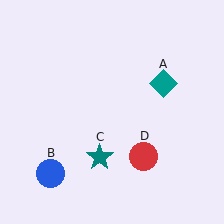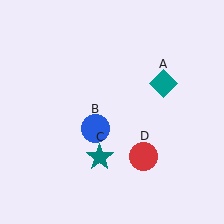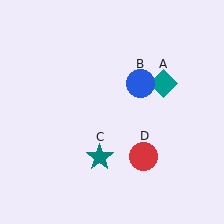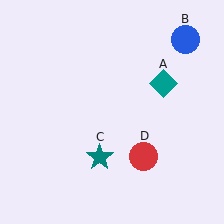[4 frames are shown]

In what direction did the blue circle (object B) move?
The blue circle (object B) moved up and to the right.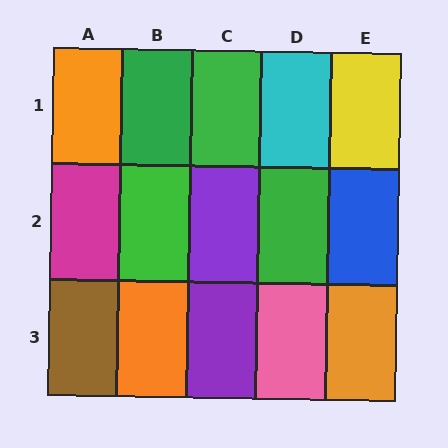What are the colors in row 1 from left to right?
Orange, green, green, cyan, yellow.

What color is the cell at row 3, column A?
Brown.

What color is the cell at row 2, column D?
Green.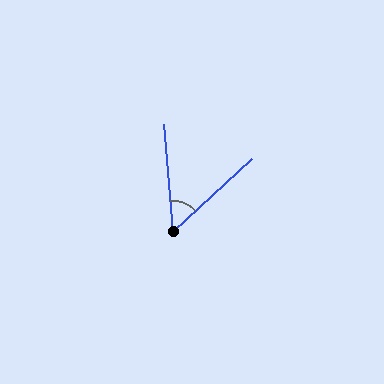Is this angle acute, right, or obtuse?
It is acute.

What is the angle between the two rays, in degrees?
Approximately 52 degrees.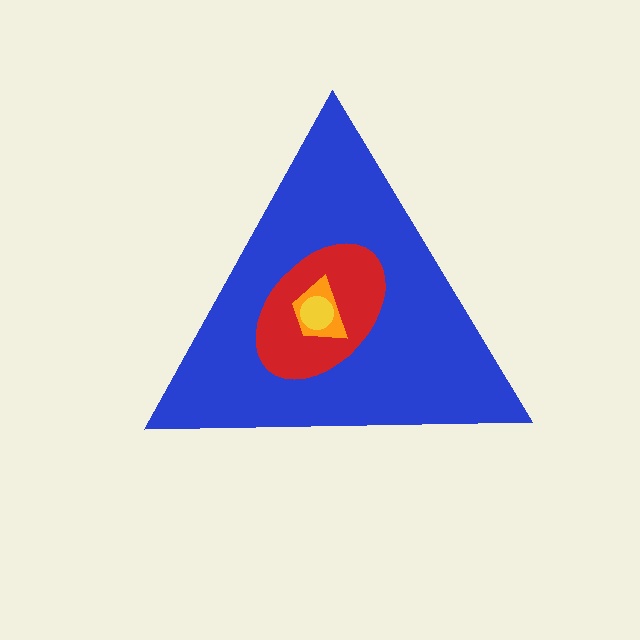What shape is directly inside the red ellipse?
The orange trapezoid.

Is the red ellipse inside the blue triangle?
Yes.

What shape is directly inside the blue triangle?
The red ellipse.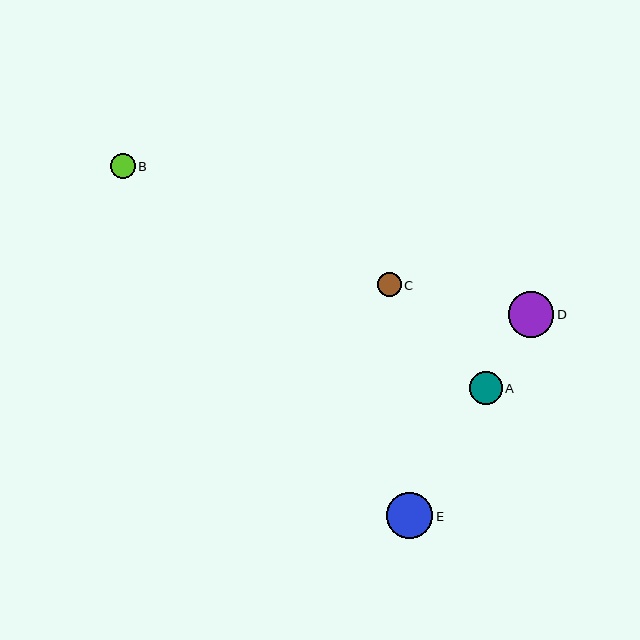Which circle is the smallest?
Circle C is the smallest with a size of approximately 23 pixels.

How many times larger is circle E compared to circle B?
Circle E is approximately 1.9 times the size of circle B.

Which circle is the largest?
Circle E is the largest with a size of approximately 47 pixels.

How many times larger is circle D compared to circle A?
Circle D is approximately 1.4 times the size of circle A.